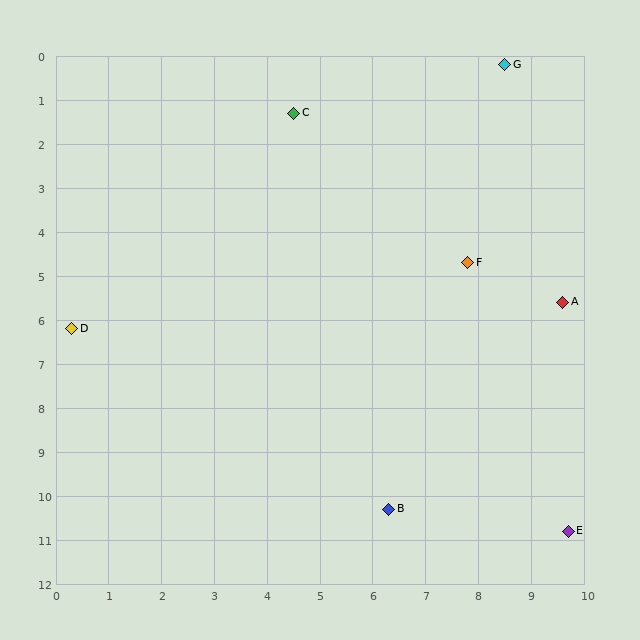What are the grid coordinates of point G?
Point G is at approximately (8.5, 0.2).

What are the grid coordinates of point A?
Point A is at approximately (9.6, 5.6).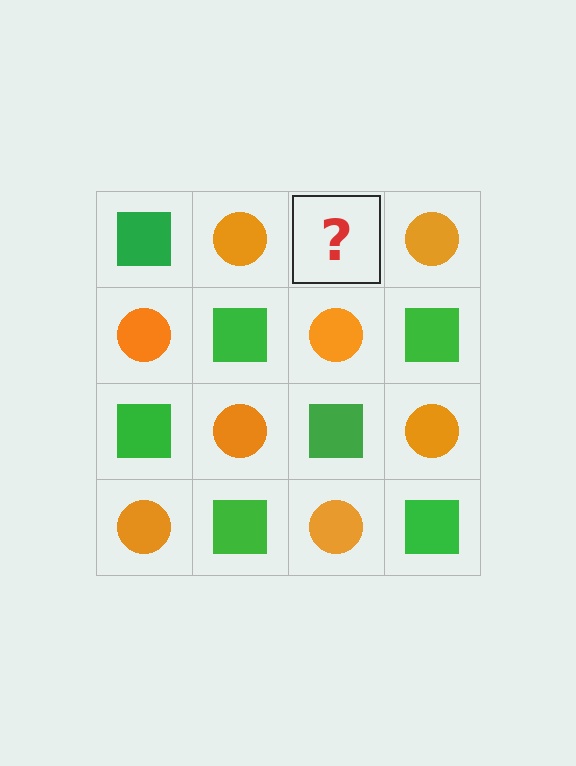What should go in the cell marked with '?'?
The missing cell should contain a green square.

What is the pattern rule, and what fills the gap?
The rule is that it alternates green square and orange circle in a checkerboard pattern. The gap should be filled with a green square.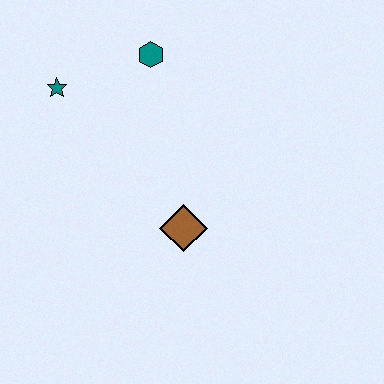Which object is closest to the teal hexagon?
The teal star is closest to the teal hexagon.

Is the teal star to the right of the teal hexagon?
No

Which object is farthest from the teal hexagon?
The brown diamond is farthest from the teal hexagon.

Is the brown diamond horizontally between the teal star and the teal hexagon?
No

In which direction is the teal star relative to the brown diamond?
The teal star is above the brown diamond.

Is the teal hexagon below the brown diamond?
No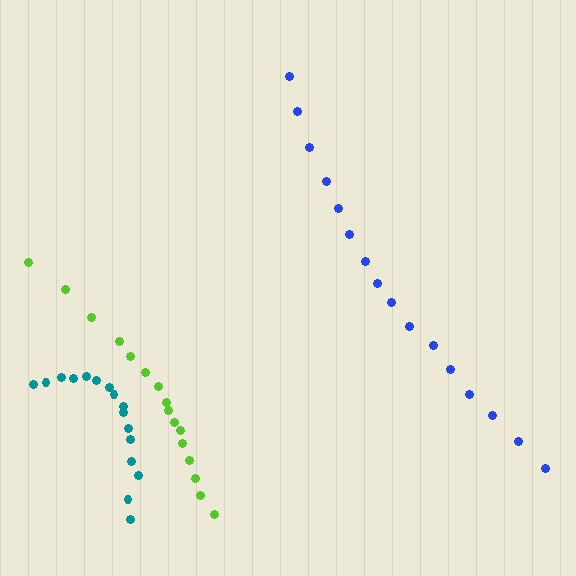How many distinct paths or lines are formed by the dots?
There are 3 distinct paths.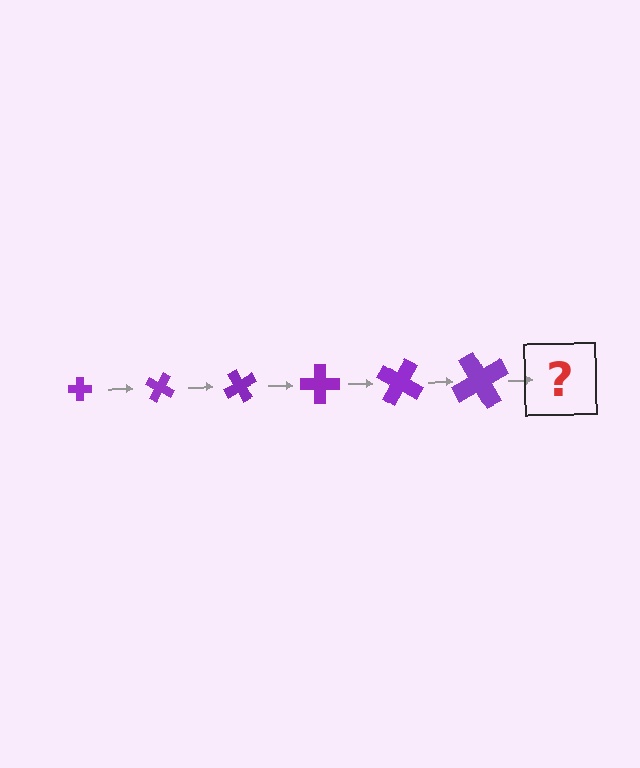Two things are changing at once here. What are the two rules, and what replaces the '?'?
The two rules are that the cross grows larger each step and it rotates 30 degrees each step. The '?' should be a cross, larger than the previous one and rotated 180 degrees from the start.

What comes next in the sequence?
The next element should be a cross, larger than the previous one and rotated 180 degrees from the start.